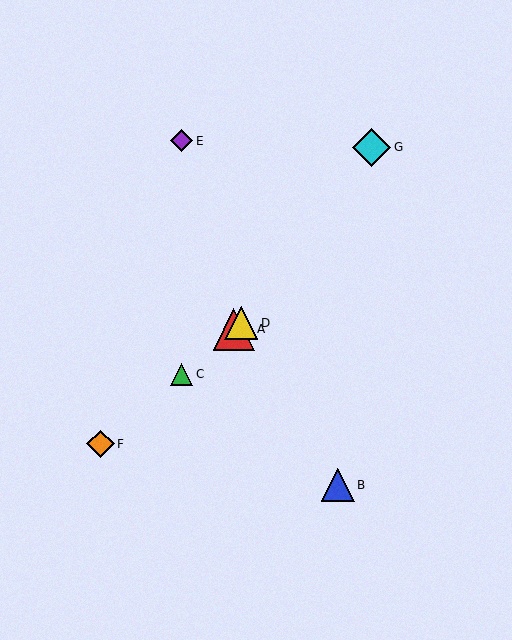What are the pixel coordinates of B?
Object B is at (338, 485).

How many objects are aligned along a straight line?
4 objects (A, C, D, F) are aligned along a straight line.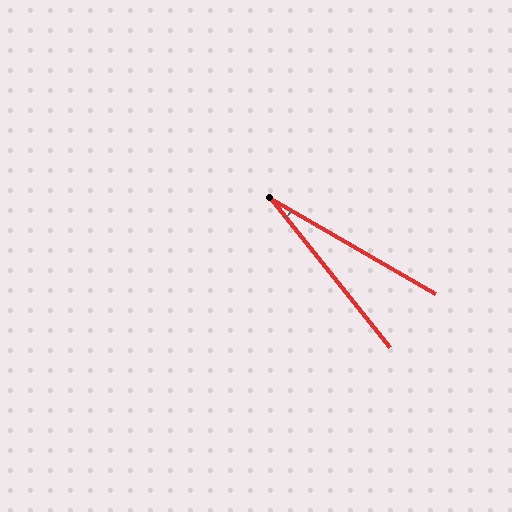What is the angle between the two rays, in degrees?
Approximately 21 degrees.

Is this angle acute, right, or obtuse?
It is acute.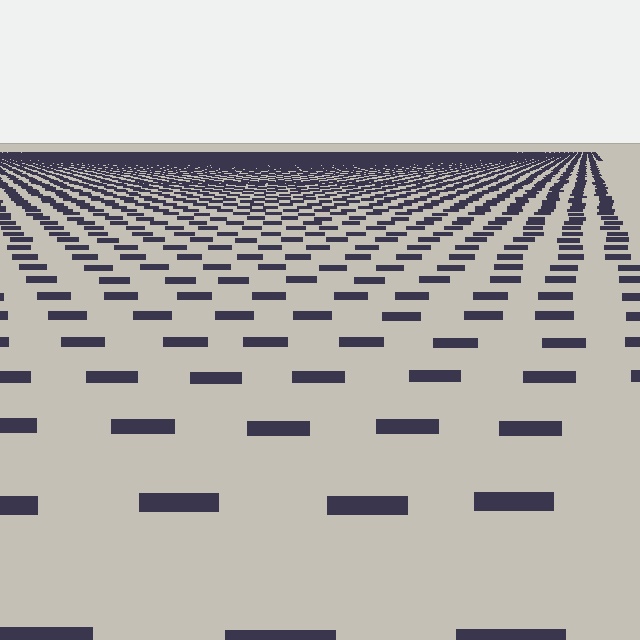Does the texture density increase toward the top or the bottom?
Density increases toward the top.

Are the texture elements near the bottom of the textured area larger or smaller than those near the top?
Larger. Near the bottom, elements are closer to the viewer and appear at a bigger on-screen size.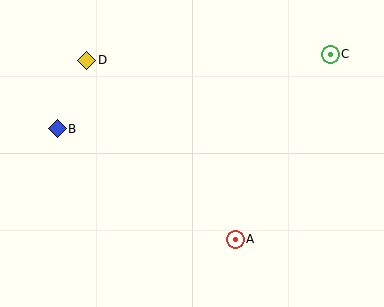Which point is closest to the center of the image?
Point A at (235, 239) is closest to the center.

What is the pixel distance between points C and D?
The distance between C and D is 243 pixels.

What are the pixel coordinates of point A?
Point A is at (235, 239).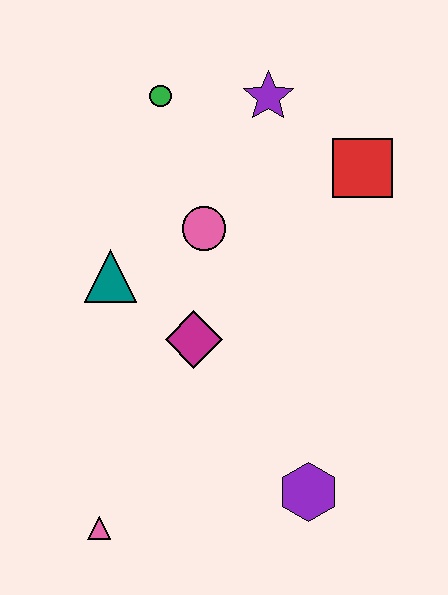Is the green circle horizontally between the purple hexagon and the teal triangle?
Yes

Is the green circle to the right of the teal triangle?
Yes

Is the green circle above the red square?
Yes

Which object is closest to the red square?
The purple star is closest to the red square.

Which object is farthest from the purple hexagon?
The green circle is farthest from the purple hexagon.